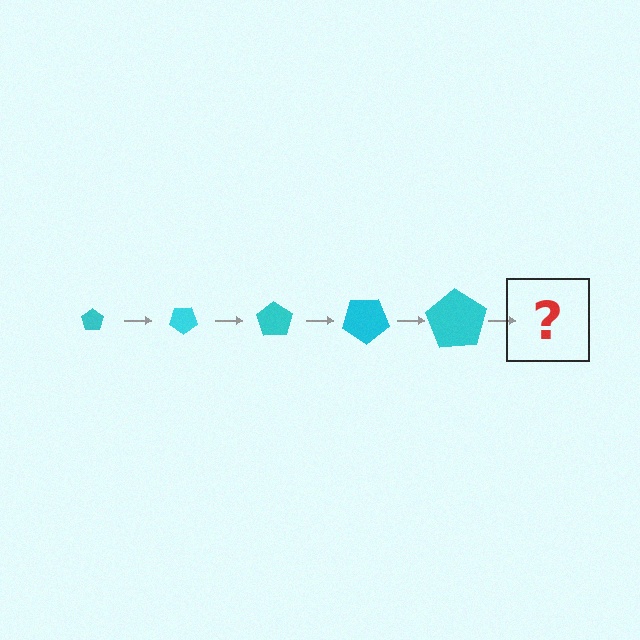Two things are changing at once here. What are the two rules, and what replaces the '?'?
The two rules are that the pentagon grows larger each step and it rotates 35 degrees each step. The '?' should be a pentagon, larger than the previous one and rotated 175 degrees from the start.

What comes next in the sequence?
The next element should be a pentagon, larger than the previous one and rotated 175 degrees from the start.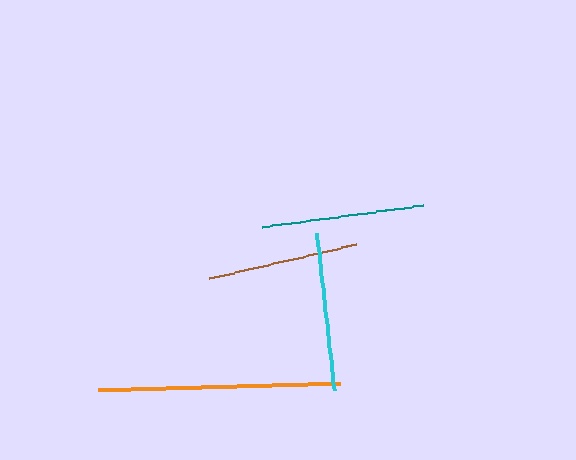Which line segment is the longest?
The orange line is the longest at approximately 242 pixels.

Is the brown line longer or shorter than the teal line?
The teal line is longer than the brown line.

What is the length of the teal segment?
The teal segment is approximately 164 pixels long.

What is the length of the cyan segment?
The cyan segment is approximately 158 pixels long.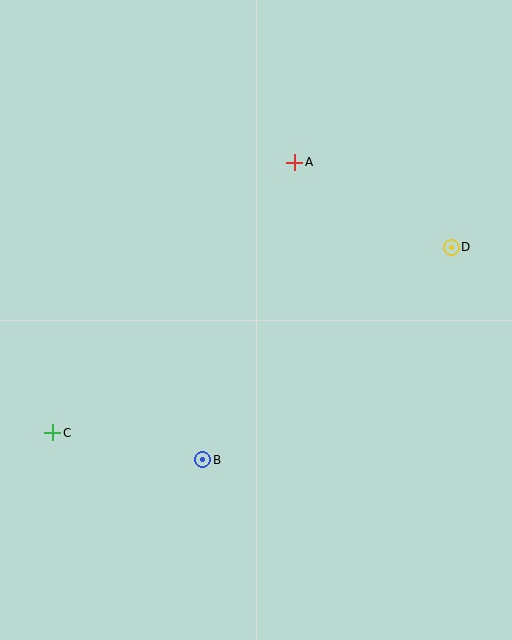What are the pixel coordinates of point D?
Point D is at (451, 247).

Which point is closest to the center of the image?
Point B at (203, 460) is closest to the center.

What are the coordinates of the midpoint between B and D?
The midpoint between B and D is at (327, 353).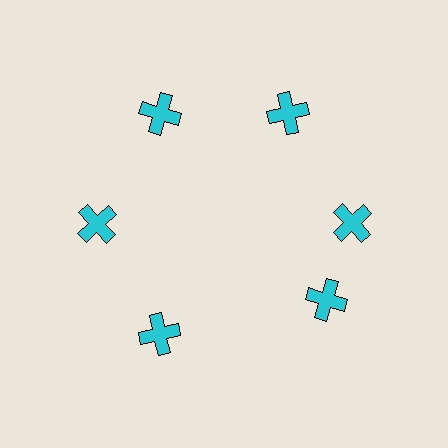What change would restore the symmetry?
The symmetry would be restored by rotating it back into even spacing with its neighbors so that all 6 crosses sit at equal angles and equal distance from the center.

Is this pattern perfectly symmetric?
No. The 6 cyan crosses are arranged in a ring, but one element near the 5 o'clock position is rotated out of alignment along the ring, breaking the 6-fold rotational symmetry.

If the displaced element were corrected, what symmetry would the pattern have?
It would have 6-fold rotational symmetry — the pattern would map onto itself every 60 degrees.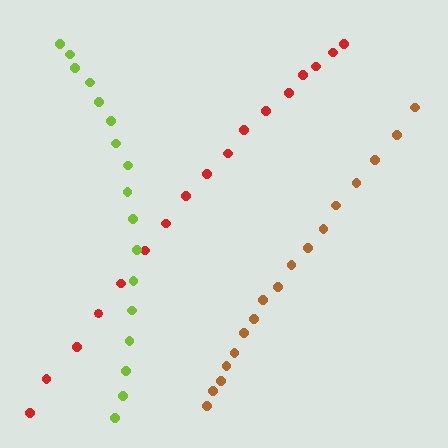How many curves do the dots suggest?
There are 3 distinct paths.